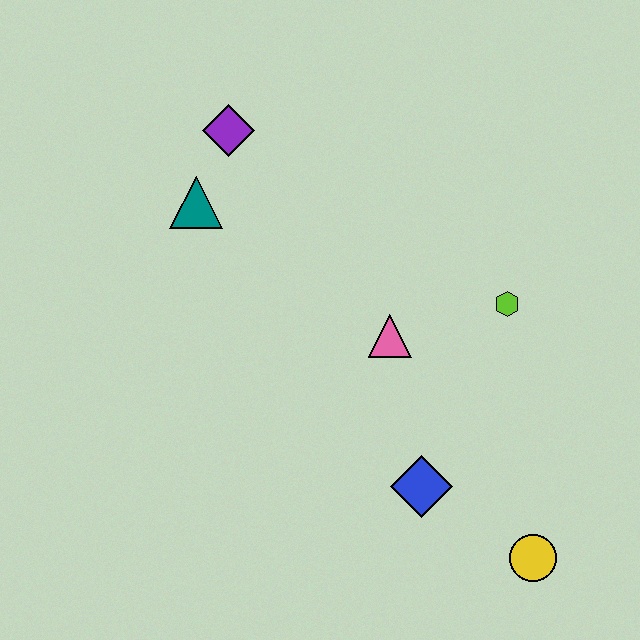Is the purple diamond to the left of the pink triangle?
Yes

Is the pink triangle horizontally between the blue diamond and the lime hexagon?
No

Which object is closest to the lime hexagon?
The pink triangle is closest to the lime hexagon.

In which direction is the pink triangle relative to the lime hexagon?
The pink triangle is to the left of the lime hexagon.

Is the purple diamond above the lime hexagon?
Yes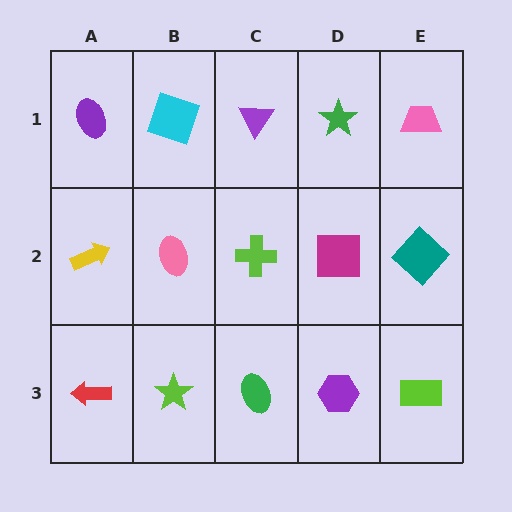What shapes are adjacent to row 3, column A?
A yellow arrow (row 2, column A), a lime star (row 3, column B).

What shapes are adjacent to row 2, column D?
A green star (row 1, column D), a purple hexagon (row 3, column D), a lime cross (row 2, column C), a teal diamond (row 2, column E).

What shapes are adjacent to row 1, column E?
A teal diamond (row 2, column E), a green star (row 1, column D).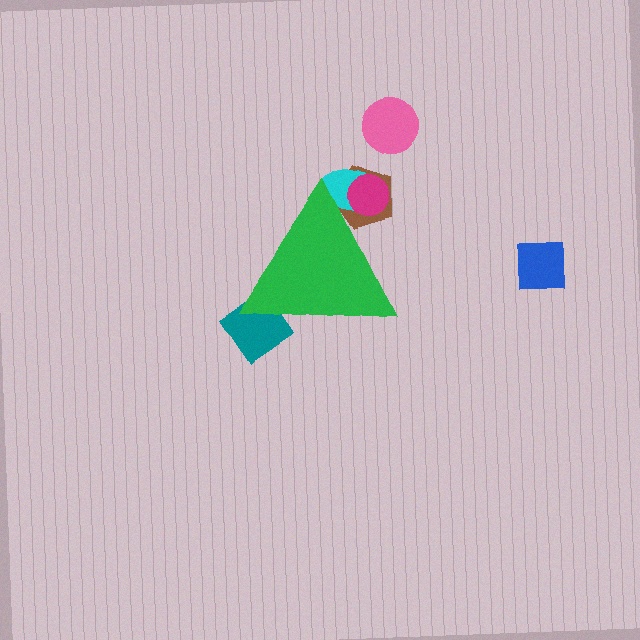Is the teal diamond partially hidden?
Yes, the teal diamond is partially hidden behind the green triangle.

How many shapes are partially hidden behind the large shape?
4 shapes are partially hidden.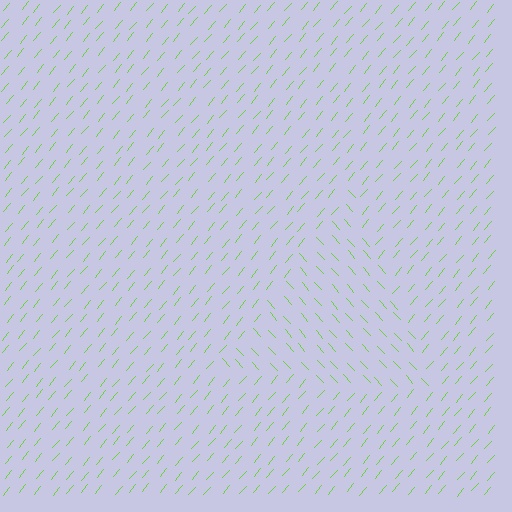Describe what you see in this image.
The image is filled with small lime line segments. A triangle region in the image has lines oriented differently from the surrounding lines, creating a visible texture boundary.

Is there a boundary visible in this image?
Yes, there is a texture boundary formed by a change in line orientation.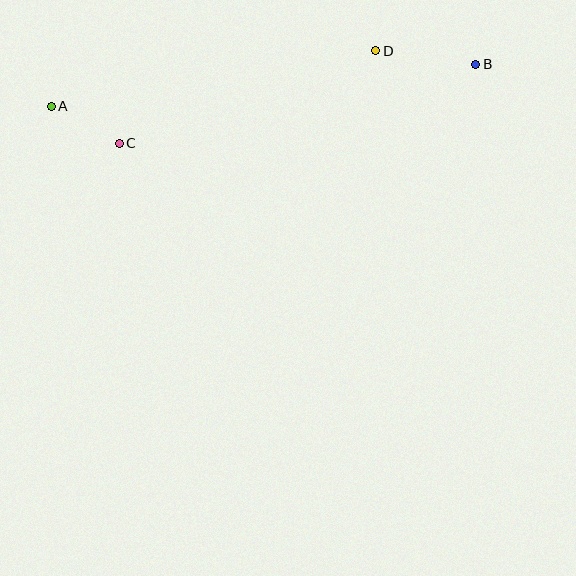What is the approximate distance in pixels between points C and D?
The distance between C and D is approximately 273 pixels.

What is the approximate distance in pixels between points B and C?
The distance between B and C is approximately 365 pixels.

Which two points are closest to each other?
Points A and C are closest to each other.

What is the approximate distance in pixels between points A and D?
The distance between A and D is approximately 330 pixels.